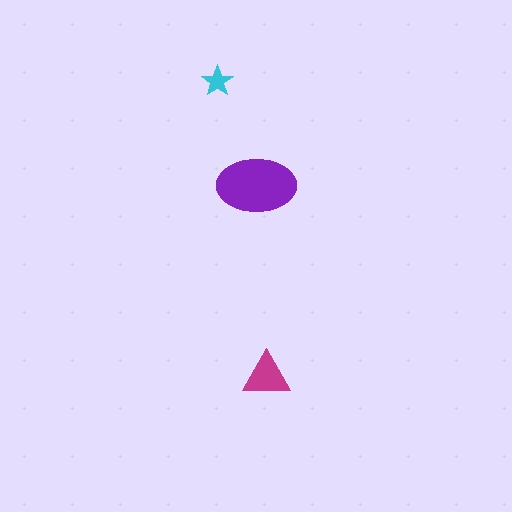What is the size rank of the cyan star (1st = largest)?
3rd.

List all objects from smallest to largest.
The cyan star, the magenta triangle, the purple ellipse.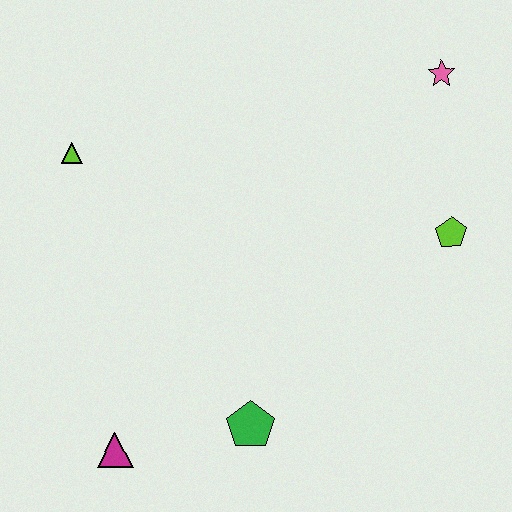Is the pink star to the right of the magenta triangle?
Yes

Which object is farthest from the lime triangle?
The lime pentagon is farthest from the lime triangle.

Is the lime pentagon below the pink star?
Yes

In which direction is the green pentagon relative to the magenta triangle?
The green pentagon is to the right of the magenta triangle.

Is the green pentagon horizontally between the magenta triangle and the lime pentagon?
Yes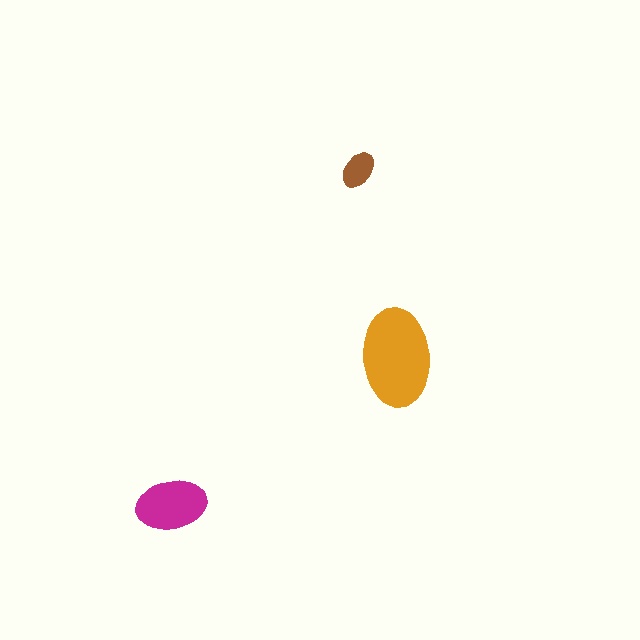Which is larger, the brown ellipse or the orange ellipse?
The orange one.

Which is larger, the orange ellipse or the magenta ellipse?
The orange one.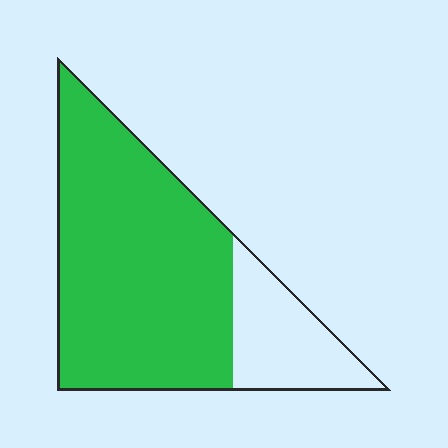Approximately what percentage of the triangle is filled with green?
Approximately 80%.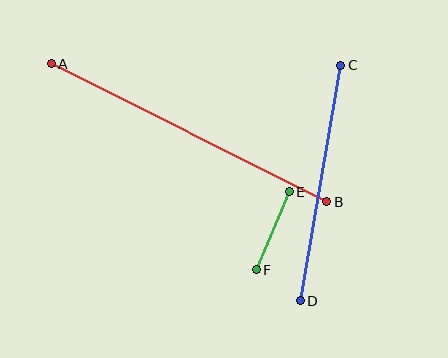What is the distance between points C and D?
The distance is approximately 239 pixels.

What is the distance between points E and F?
The distance is approximately 85 pixels.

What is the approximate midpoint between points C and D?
The midpoint is at approximately (321, 183) pixels.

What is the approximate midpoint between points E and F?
The midpoint is at approximately (273, 231) pixels.